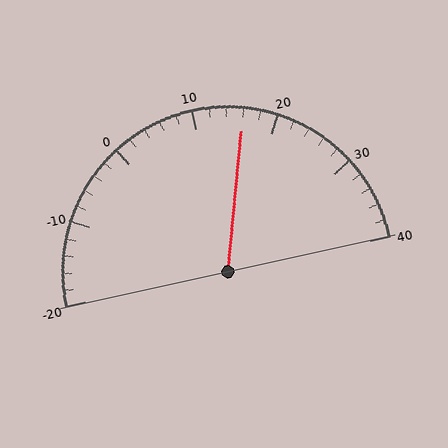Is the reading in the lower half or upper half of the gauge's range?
The reading is in the upper half of the range (-20 to 40).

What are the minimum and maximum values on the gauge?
The gauge ranges from -20 to 40.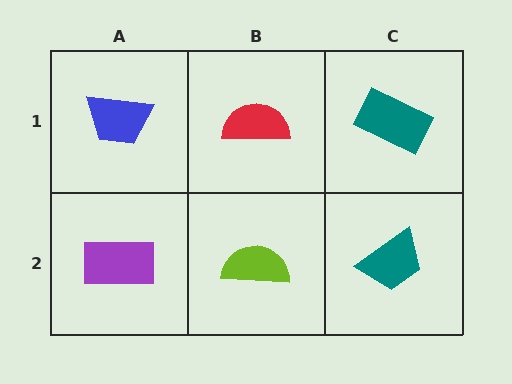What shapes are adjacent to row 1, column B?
A lime semicircle (row 2, column B), a blue trapezoid (row 1, column A), a teal rectangle (row 1, column C).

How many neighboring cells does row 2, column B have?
3.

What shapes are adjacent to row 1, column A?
A purple rectangle (row 2, column A), a red semicircle (row 1, column B).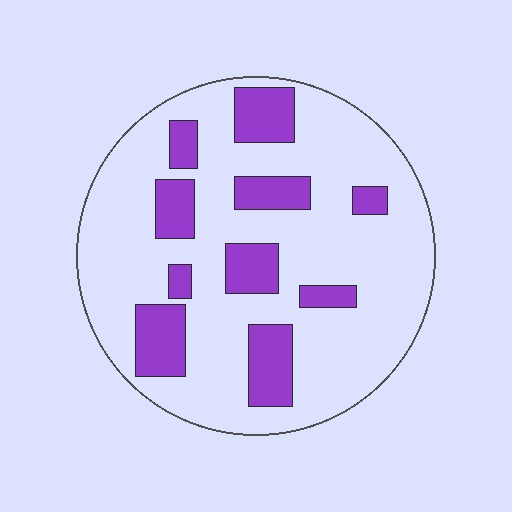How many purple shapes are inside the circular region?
10.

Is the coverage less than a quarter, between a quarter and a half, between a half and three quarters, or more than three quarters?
Less than a quarter.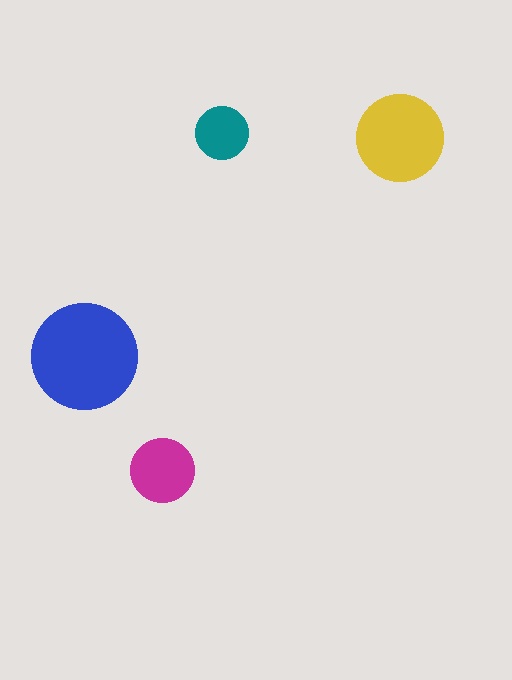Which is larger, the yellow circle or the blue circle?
The blue one.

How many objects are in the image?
There are 4 objects in the image.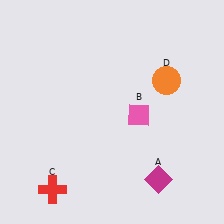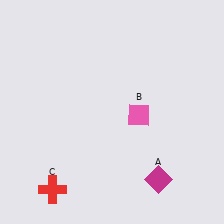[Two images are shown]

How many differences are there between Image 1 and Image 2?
There is 1 difference between the two images.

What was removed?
The orange circle (D) was removed in Image 2.